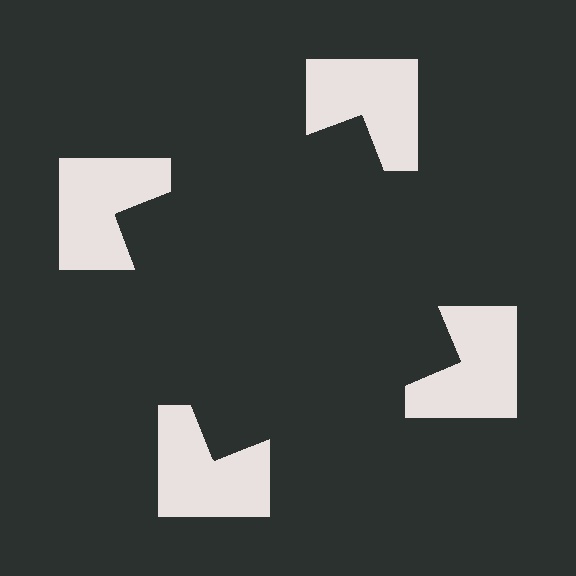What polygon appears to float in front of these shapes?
An illusory square — its edges are inferred from the aligned wedge cuts in the notched squares, not physically drawn.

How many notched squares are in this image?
There are 4 — one at each vertex of the illusory square.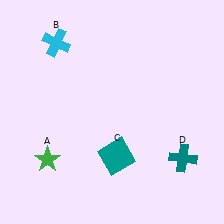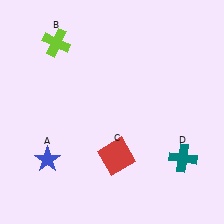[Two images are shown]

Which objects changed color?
A changed from green to blue. B changed from cyan to lime. C changed from teal to red.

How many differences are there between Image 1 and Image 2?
There are 3 differences between the two images.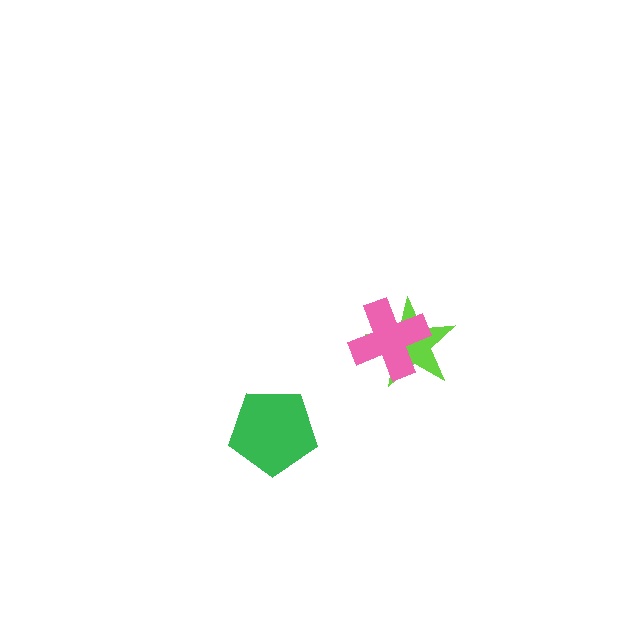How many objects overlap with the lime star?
1 object overlaps with the lime star.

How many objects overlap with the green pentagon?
0 objects overlap with the green pentagon.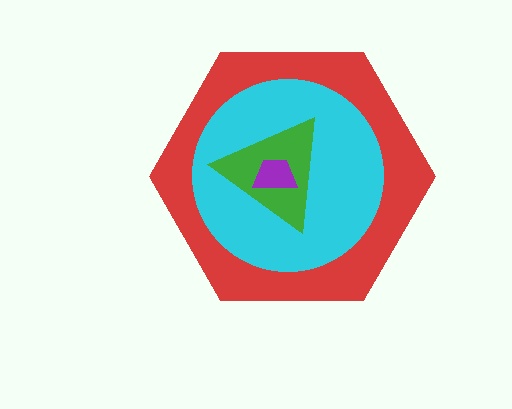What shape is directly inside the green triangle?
The purple trapezoid.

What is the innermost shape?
The purple trapezoid.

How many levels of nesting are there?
4.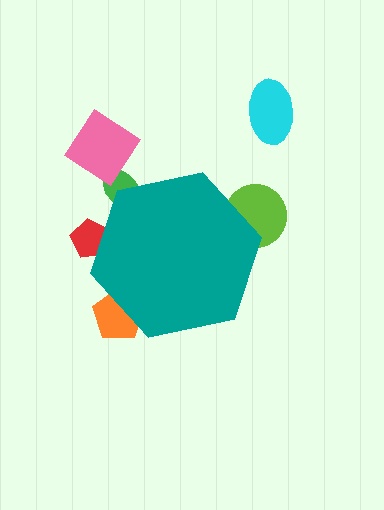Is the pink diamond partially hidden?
No, the pink diamond is fully visible.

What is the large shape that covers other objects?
A teal hexagon.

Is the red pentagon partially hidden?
Yes, the red pentagon is partially hidden behind the teal hexagon.